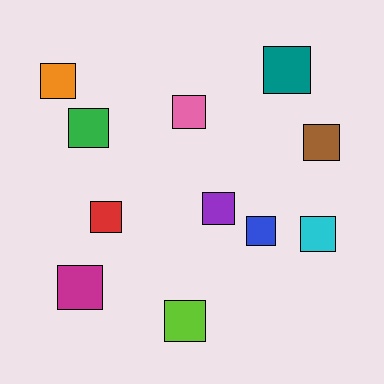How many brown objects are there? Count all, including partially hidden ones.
There is 1 brown object.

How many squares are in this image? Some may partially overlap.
There are 11 squares.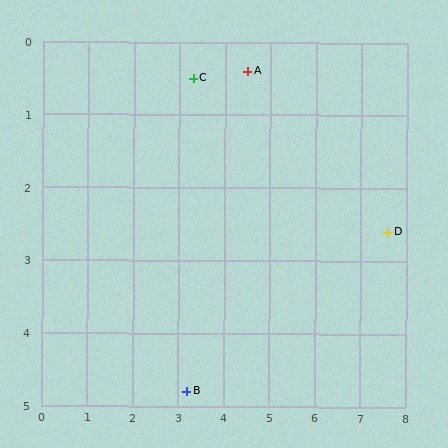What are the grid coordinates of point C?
Point C is at approximately (3.3, 0.5).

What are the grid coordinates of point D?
Point D is at approximately (7.6, 2.6).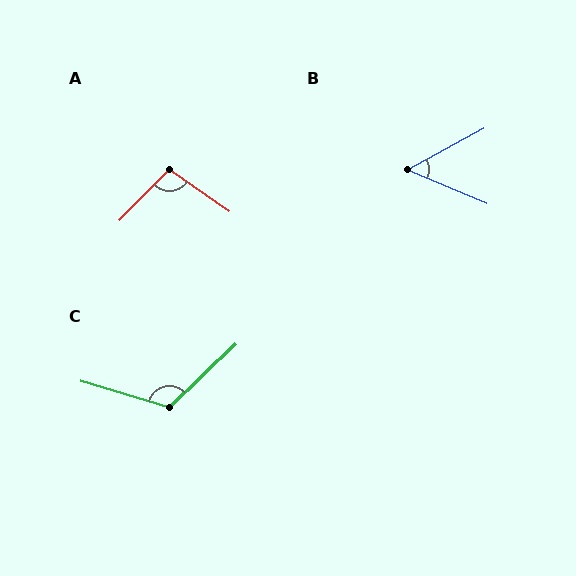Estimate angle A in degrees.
Approximately 99 degrees.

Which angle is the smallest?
B, at approximately 51 degrees.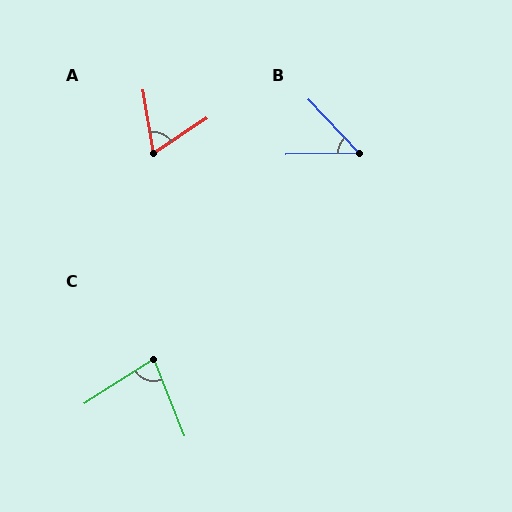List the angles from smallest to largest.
B (47°), A (65°), C (79°).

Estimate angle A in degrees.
Approximately 65 degrees.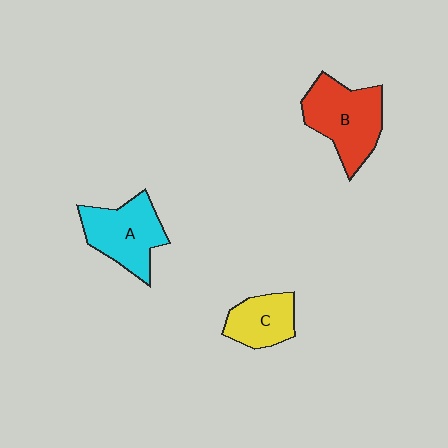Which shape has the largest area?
Shape B (red).